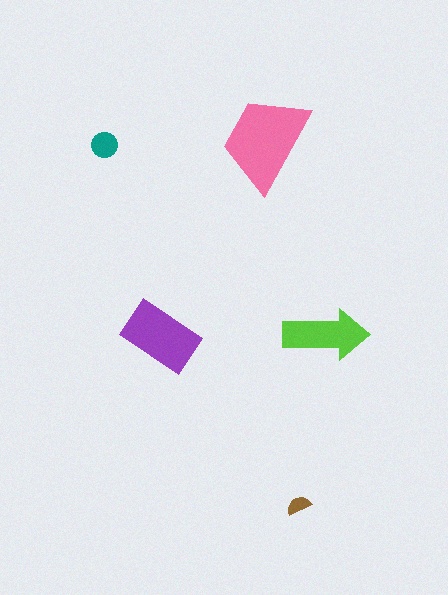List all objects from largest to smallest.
The pink trapezoid, the purple rectangle, the lime arrow, the teal circle, the brown semicircle.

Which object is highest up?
The pink trapezoid is topmost.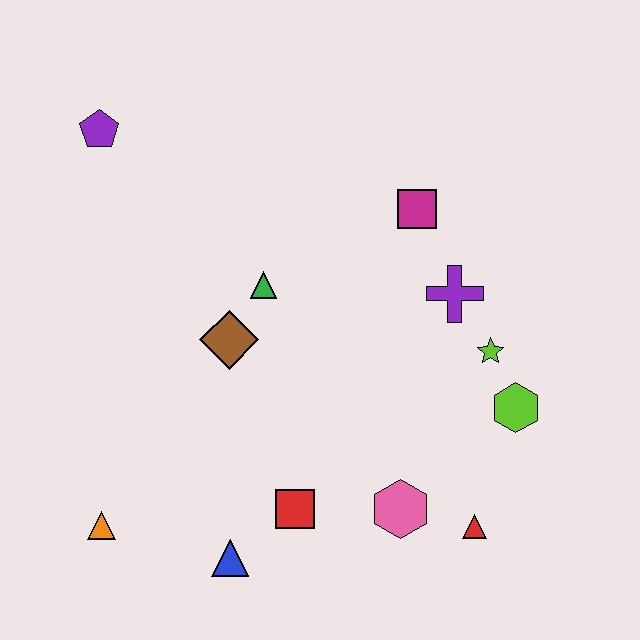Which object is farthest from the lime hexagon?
The purple pentagon is farthest from the lime hexagon.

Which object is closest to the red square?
The blue triangle is closest to the red square.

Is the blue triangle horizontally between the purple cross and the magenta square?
No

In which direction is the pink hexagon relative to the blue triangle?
The pink hexagon is to the right of the blue triangle.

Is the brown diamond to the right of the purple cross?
No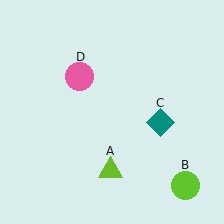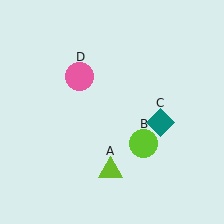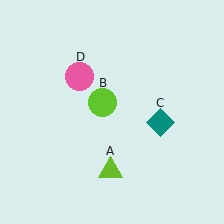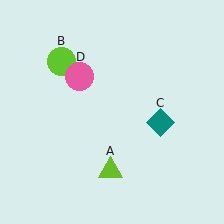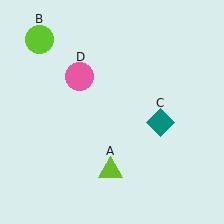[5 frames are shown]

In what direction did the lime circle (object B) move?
The lime circle (object B) moved up and to the left.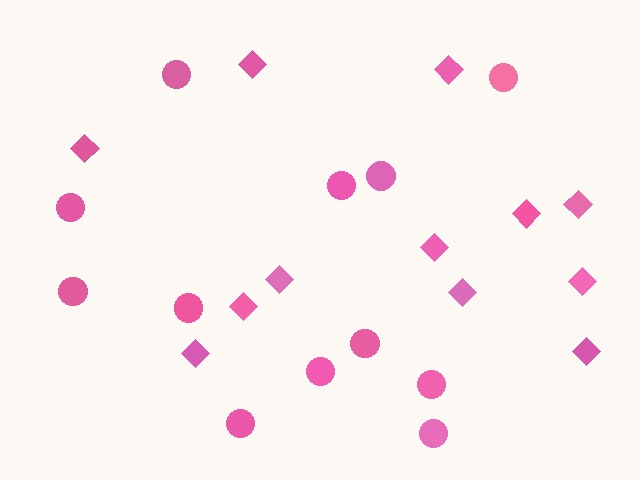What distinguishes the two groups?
There are 2 groups: one group of circles (12) and one group of diamonds (12).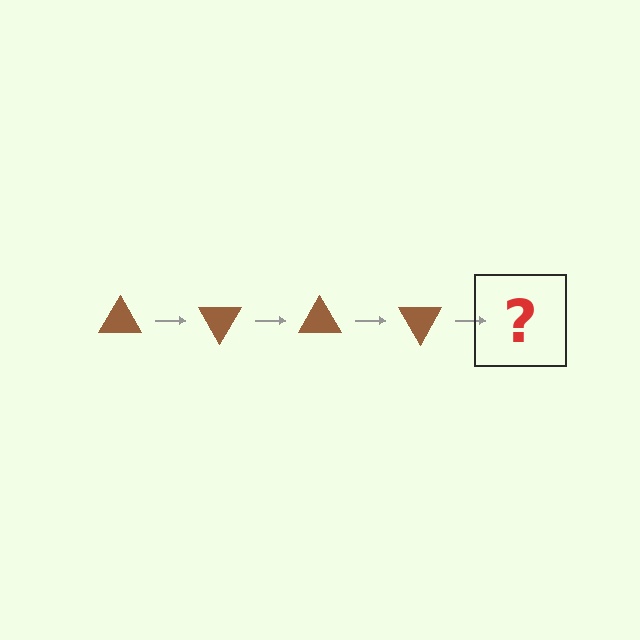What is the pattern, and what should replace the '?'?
The pattern is that the triangle rotates 60 degrees each step. The '?' should be a brown triangle rotated 240 degrees.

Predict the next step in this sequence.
The next step is a brown triangle rotated 240 degrees.